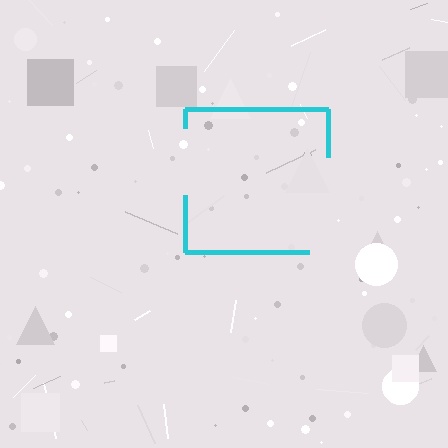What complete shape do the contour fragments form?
The contour fragments form a square.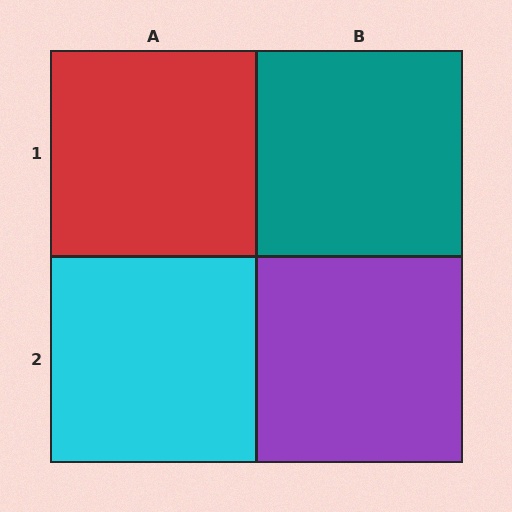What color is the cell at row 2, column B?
Purple.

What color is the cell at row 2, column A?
Cyan.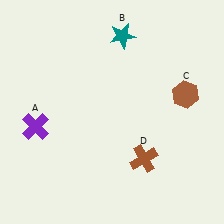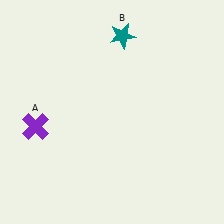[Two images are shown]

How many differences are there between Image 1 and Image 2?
There are 2 differences between the two images.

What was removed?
The brown cross (D), the brown hexagon (C) were removed in Image 2.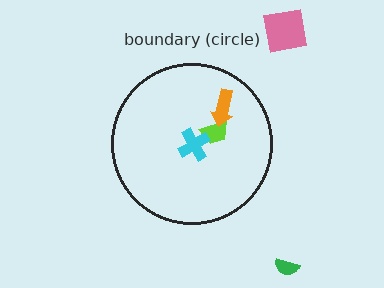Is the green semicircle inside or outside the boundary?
Outside.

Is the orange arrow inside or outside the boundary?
Inside.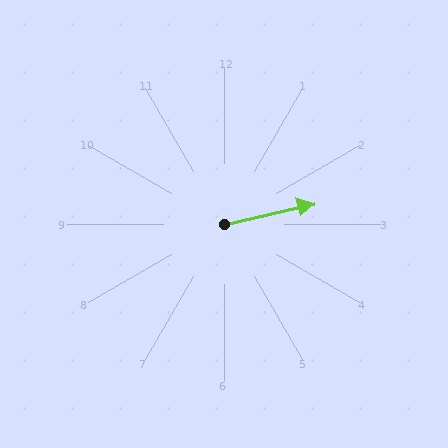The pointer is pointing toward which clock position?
Roughly 3 o'clock.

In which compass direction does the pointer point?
East.